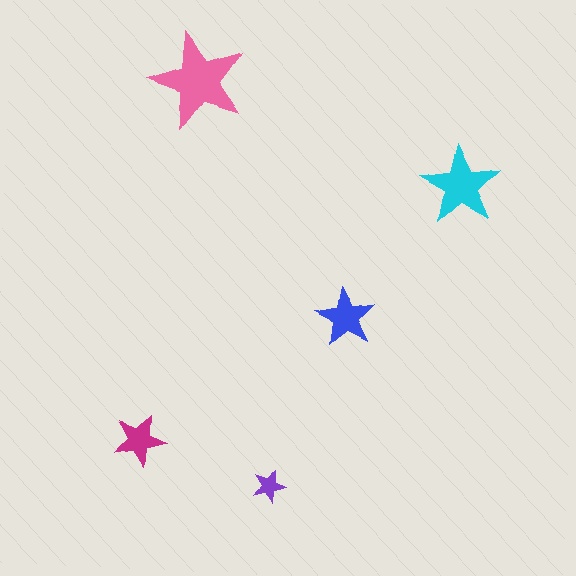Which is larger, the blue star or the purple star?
The blue one.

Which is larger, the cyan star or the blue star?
The cyan one.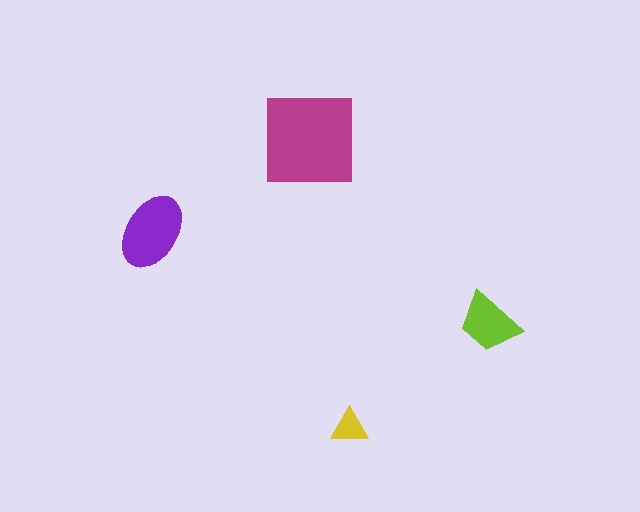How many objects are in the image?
There are 4 objects in the image.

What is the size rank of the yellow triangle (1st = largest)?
4th.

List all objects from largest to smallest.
The magenta square, the purple ellipse, the lime trapezoid, the yellow triangle.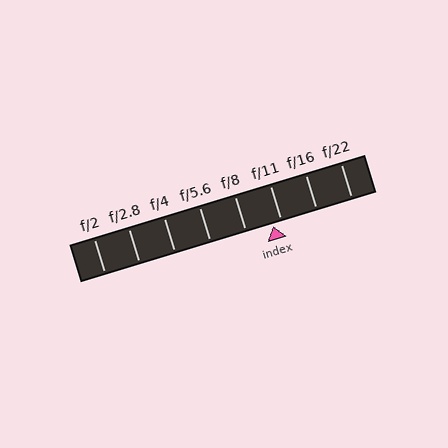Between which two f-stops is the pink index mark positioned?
The index mark is between f/8 and f/11.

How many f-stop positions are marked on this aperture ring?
There are 8 f-stop positions marked.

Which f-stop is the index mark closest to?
The index mark is closest to f/11.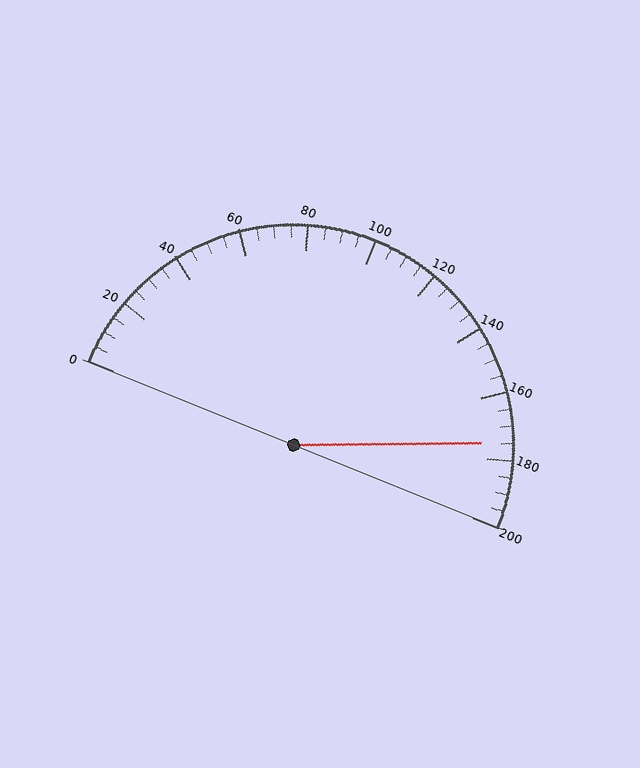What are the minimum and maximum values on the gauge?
The gauge ranges from 0 to 200.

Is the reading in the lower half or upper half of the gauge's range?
The reading is in the upper half of the range (0 to 200).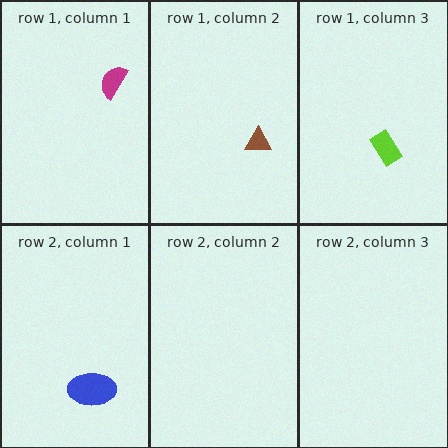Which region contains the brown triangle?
The row 1, column 2 region.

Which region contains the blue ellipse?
The row 2, column 1 region.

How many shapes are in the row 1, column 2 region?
1.